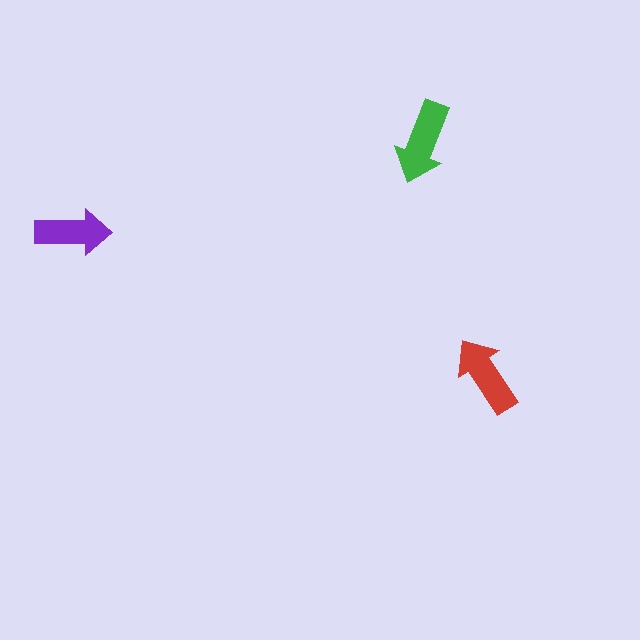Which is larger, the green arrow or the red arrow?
The green one.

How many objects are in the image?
There are 3 objects in the image.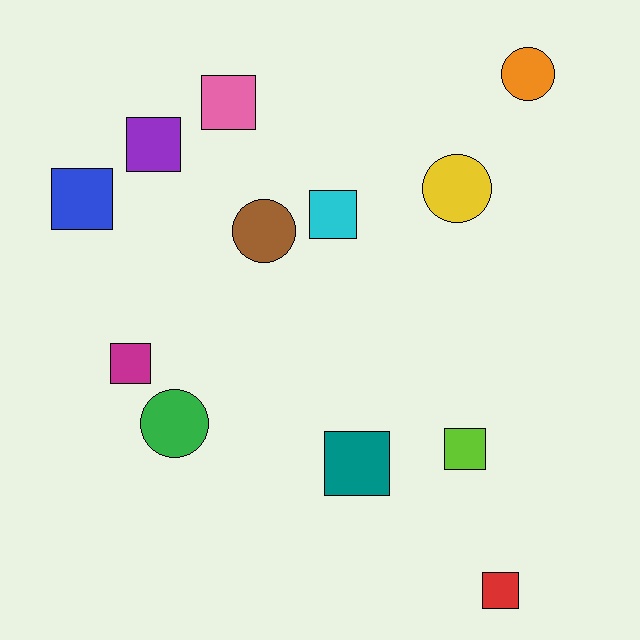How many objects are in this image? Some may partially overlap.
There are 12 objects.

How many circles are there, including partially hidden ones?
There are 4 circles.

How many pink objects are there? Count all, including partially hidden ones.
There is 1 pink object.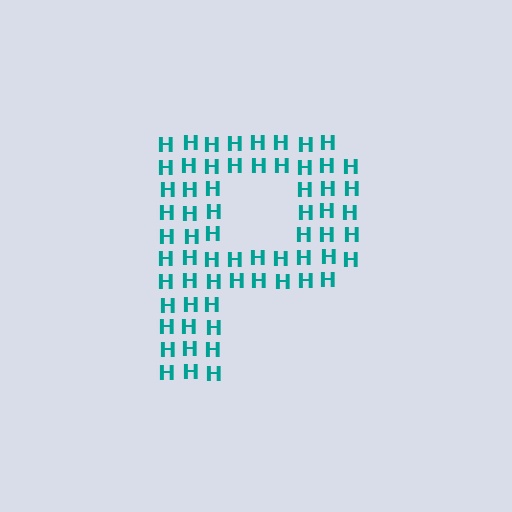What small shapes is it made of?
It is made of small letter H's.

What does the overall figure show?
The overall figure shows the letter P.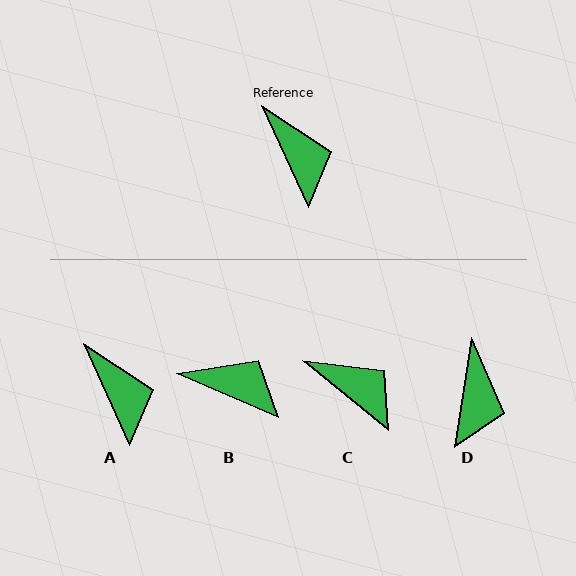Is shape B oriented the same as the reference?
No, it is off by about 42 degrees.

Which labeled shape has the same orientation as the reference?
A.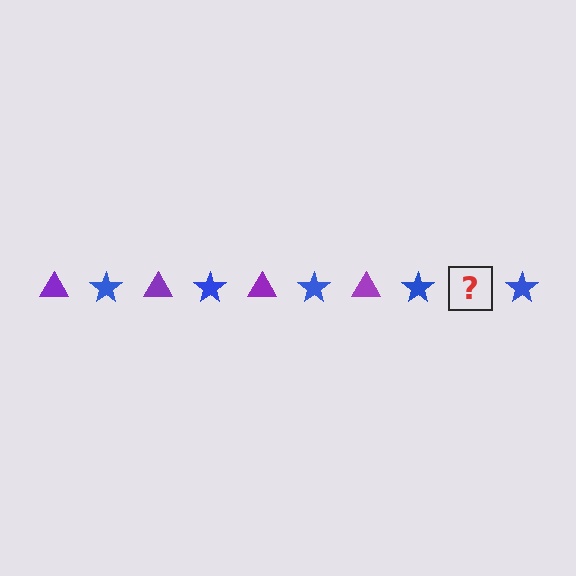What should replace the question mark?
The question mark should be replaced with a purple triangle.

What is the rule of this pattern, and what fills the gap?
The rule is that the pattern alternates between purple triangle and blue star. The gap should be filled with a purple triangle.